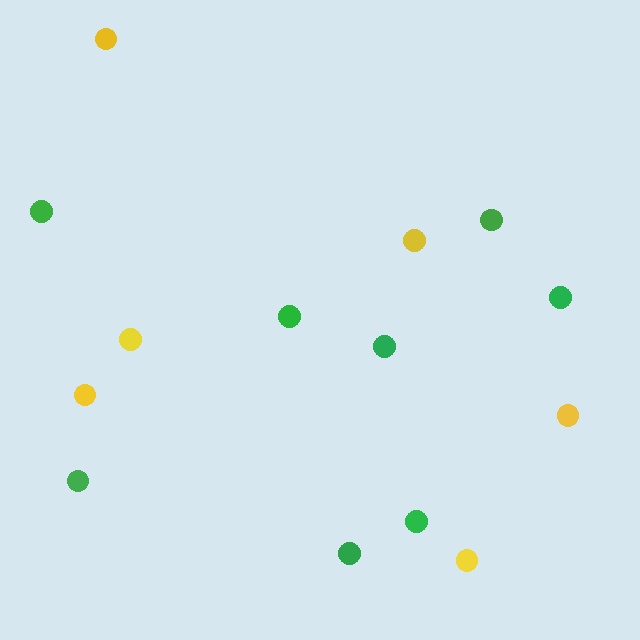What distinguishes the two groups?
There are 2 groups: one group of green circles (8) and one group of yellow circles (6).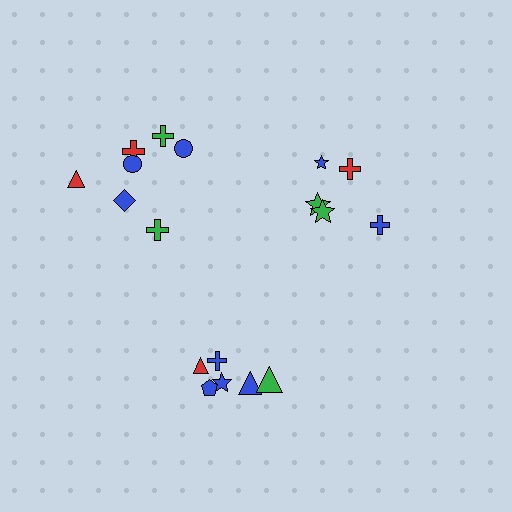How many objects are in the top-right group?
There are 5 objects.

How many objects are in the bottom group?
There are 6 objects.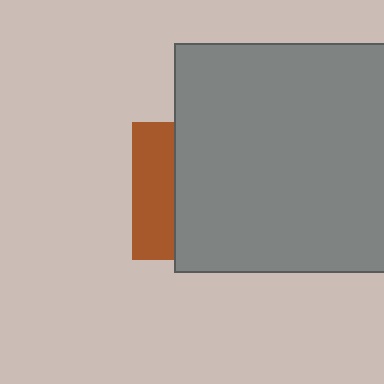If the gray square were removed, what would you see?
You would see the complete brown square.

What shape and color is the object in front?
The object in front is a gray square.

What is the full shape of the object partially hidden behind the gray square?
The partially hidden object is a brown square.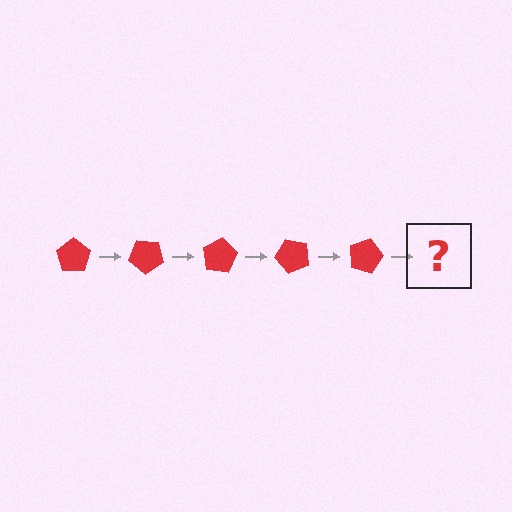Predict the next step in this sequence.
The next step is a red pentagon rotated 200 degrees.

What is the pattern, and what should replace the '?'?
The pattern is that the pentagon rotates 40 degrees each step. The '?' should be a red pentagon rotated 200 degrees.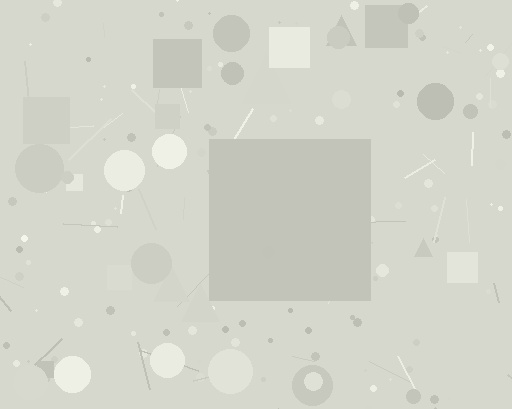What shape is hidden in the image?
A square is hidden in the image.